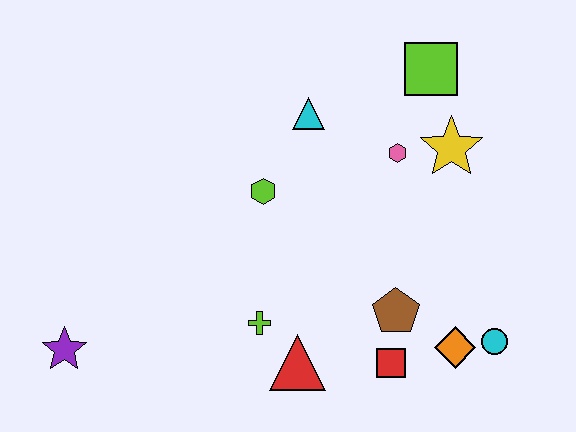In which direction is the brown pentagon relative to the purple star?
The brown pentagon is to the right of the purple star.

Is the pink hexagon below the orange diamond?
No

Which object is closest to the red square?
The brown pentagon is closest to the red square.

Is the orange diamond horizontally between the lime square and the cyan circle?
Yes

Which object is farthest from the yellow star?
The purple star is farthest from the yellow star.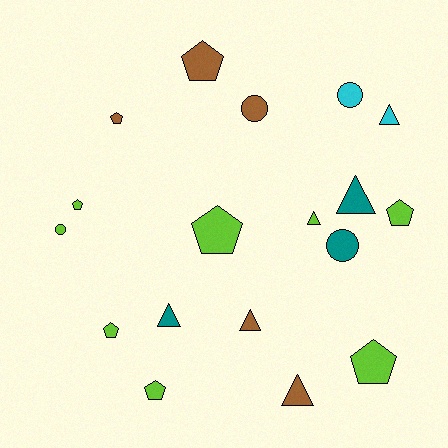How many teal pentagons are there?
There are no teal pentagons.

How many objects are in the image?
There are 18 objects.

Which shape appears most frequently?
Pentagon, with 8 objects.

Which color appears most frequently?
Lime, with 8 objects.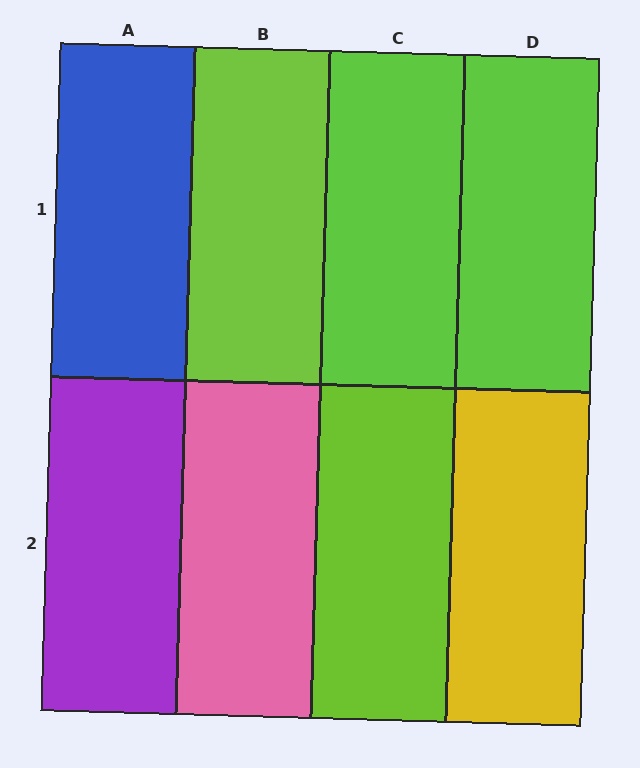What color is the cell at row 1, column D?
Lime.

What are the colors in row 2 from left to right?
Purple, pink, lime, yellow.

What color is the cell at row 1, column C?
Lime.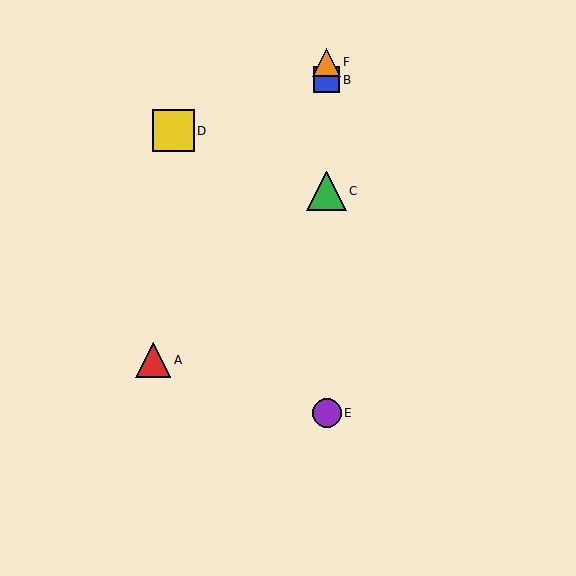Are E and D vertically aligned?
No, E is at x≈327 and D is at x≈174.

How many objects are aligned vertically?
4 objects (B, C, E, F) are aligned vertically.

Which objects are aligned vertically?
Objects B, C, E, F are aligned vertically.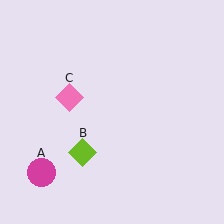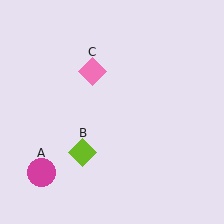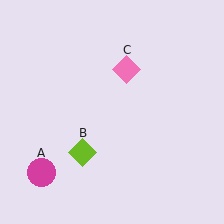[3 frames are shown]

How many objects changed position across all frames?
1 object changed position: pink diamond (object C).